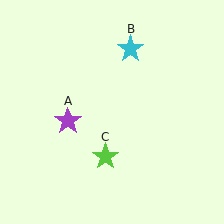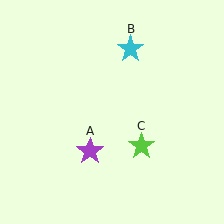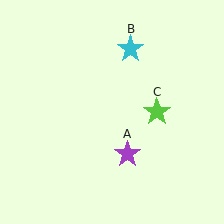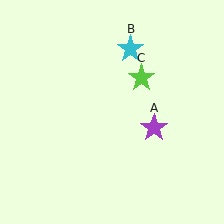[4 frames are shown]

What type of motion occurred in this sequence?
The purple star (object A), lime star (object C) rotated counterclockwise around the center of the scene.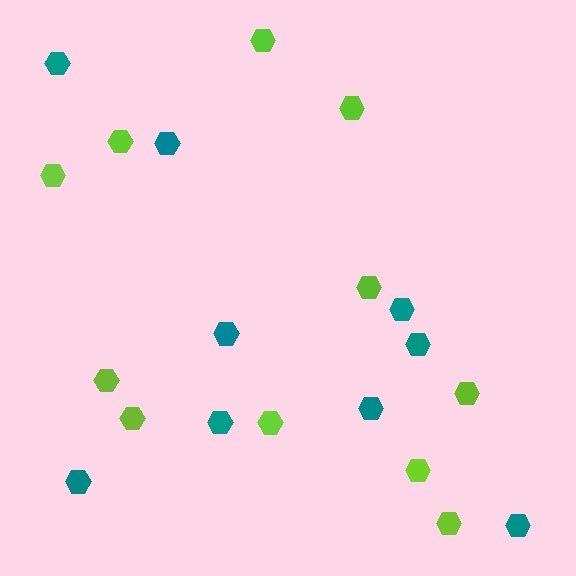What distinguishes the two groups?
There are 2 groups: one group of lime hexagons (11) and one group of teal hexagons (9).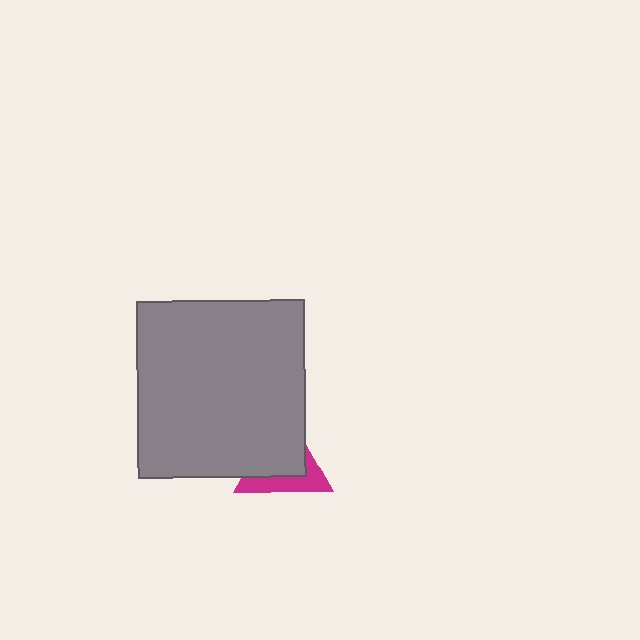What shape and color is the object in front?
The object in front is a gray rectangle.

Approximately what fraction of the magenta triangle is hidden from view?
Roughly 64% of the magenta triangle is hidden behind the gray rectangle.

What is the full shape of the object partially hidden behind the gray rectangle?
The partially hidden object is a magenta triangle.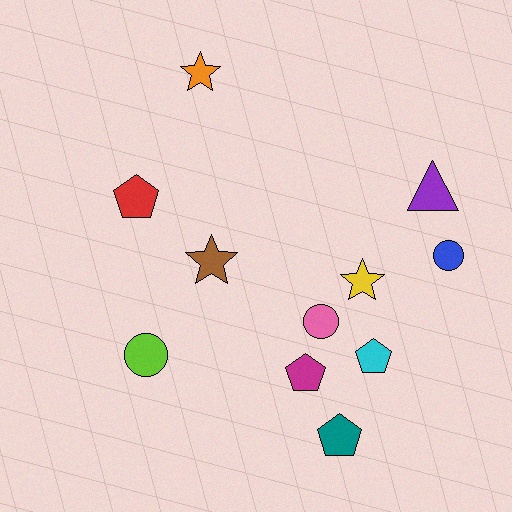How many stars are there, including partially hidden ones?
There are 3 stars.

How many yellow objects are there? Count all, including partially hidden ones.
There is 1 yellow object.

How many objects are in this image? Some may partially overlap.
There are 11 objects.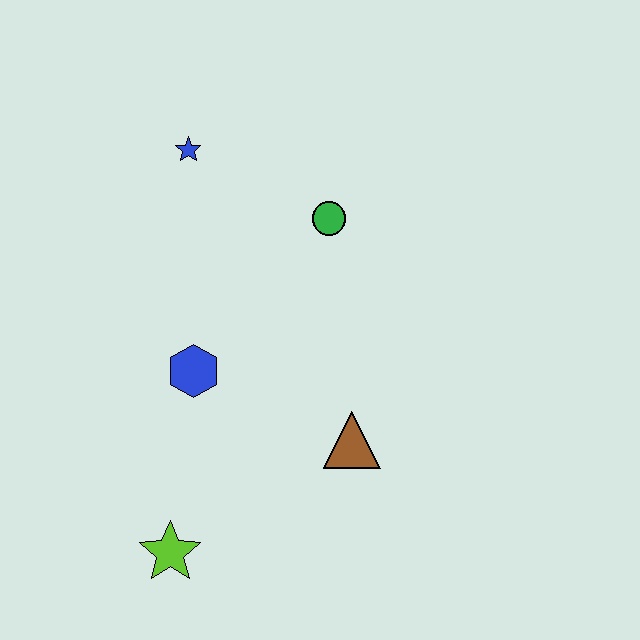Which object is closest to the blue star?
The green circle is closest to the blue star.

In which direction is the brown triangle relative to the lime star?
The brown triangle is to the right of the lime star.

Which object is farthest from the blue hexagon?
The blue star is farthest from the blue hexagon.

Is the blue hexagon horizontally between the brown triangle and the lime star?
Yes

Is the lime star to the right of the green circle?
No